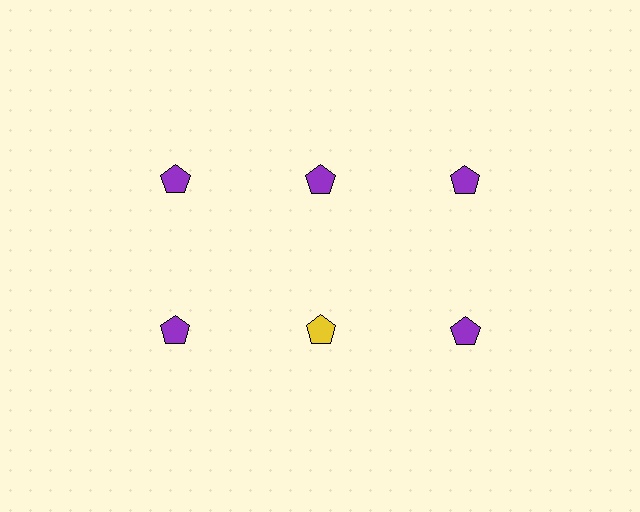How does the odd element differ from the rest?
It has a different color: yellow instead of purple.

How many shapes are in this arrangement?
There are 6 shapes arranged in a grid pattern.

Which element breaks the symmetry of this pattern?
The yellow pentagon in the second row, second from left column breaks the symmetry. All other shapes are purple pentagons.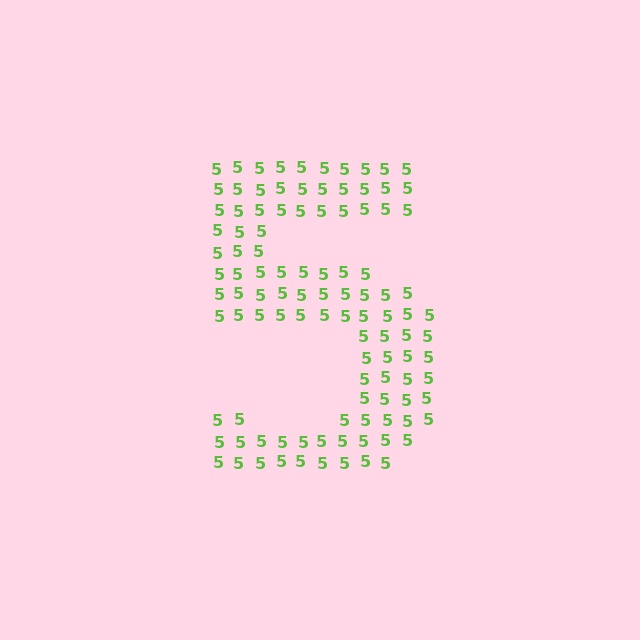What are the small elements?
The small elements are digit 5's.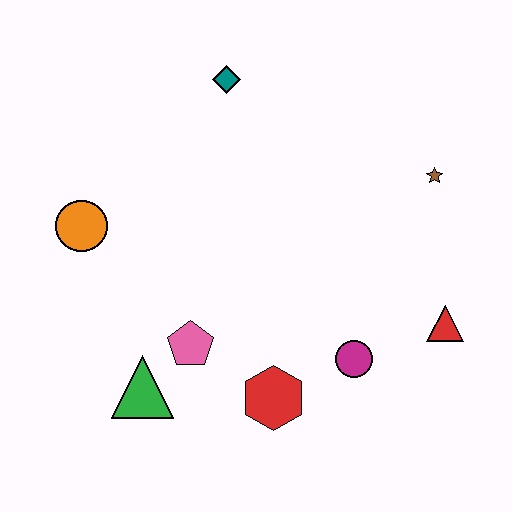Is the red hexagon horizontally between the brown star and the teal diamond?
Yes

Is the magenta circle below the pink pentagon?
Yes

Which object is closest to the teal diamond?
The orange circle is closest to the teal diamond.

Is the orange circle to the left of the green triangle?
Yes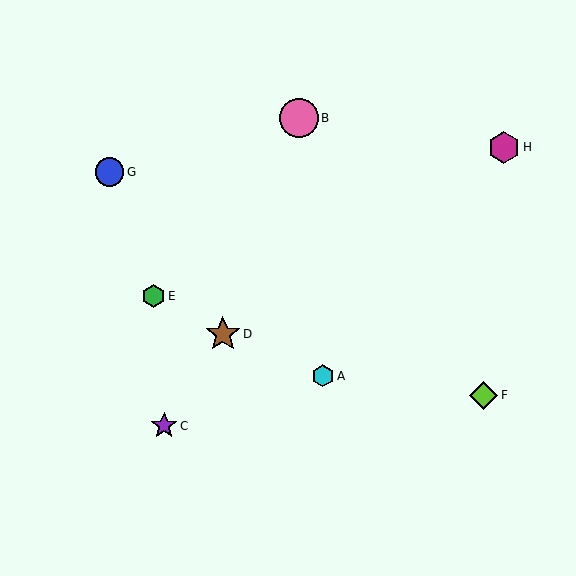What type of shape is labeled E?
Shape E is a green hexagon.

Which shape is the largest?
The pink circle (labeled B) is the largest.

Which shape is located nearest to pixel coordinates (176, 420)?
The purple star (labeled C) at (164, 426) is nearest to that location.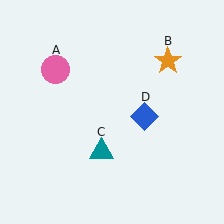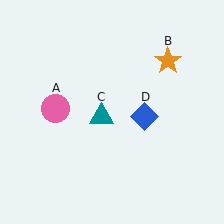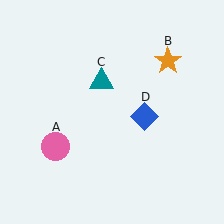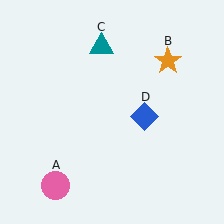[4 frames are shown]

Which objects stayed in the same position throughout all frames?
Orange star (object B) and blue diamond (object D) remained stationary.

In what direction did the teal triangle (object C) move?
The teal triangle (object C) moved up.